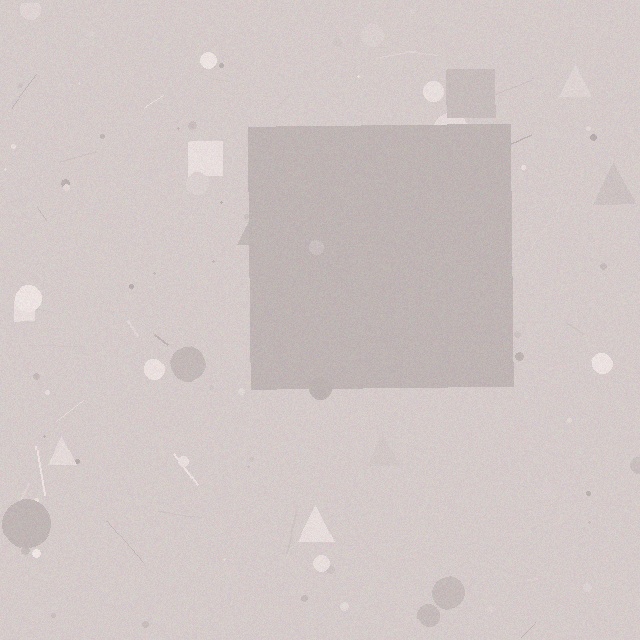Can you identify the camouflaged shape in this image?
The camouflaged shape is a square.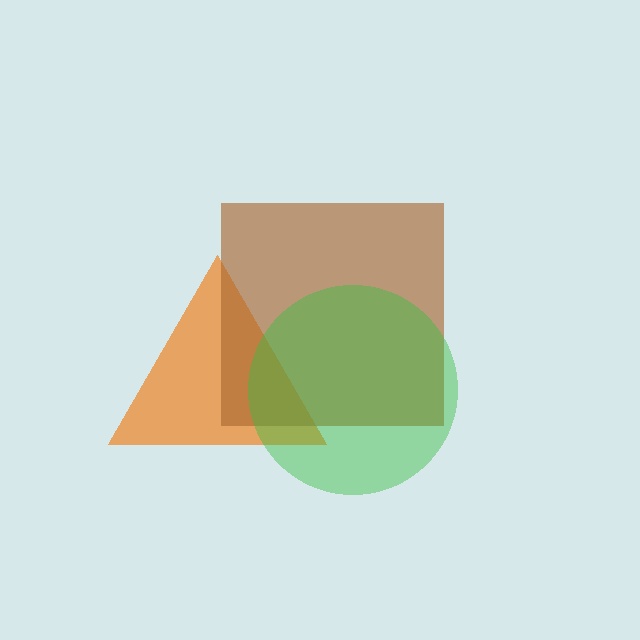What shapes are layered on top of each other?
The layered shapes are: an orange triangle, a brown square, a green circle.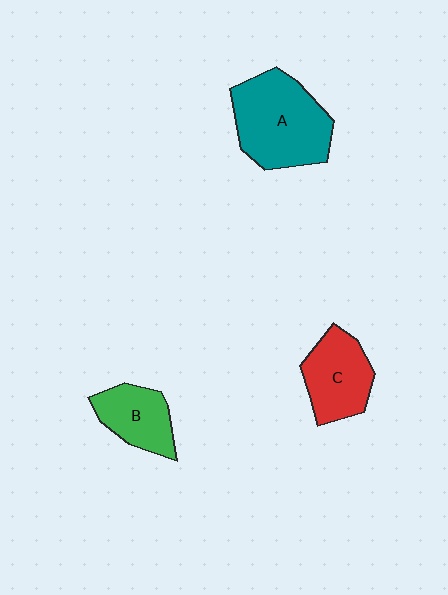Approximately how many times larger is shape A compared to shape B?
Approximately 1.8 times.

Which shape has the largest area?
Shape A (teal).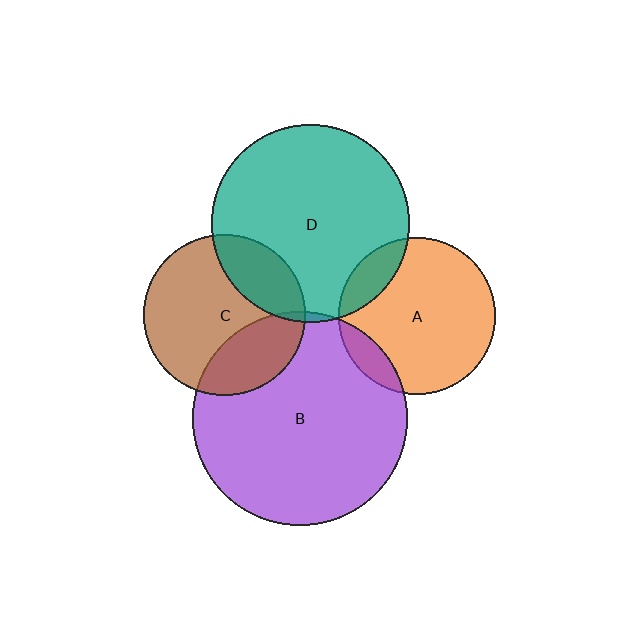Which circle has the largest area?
Circle B (purple).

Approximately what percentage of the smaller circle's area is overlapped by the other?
Approximately 5%.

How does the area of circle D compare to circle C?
Approximately 1.5 times.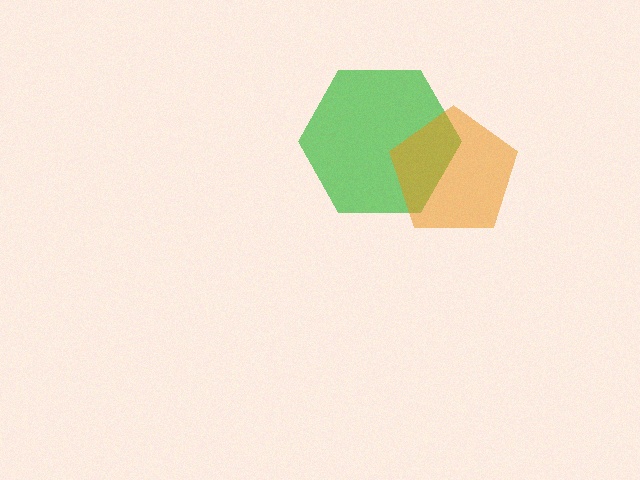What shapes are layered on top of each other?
The layered shapes are: a green hexagon, an orange pentagon.